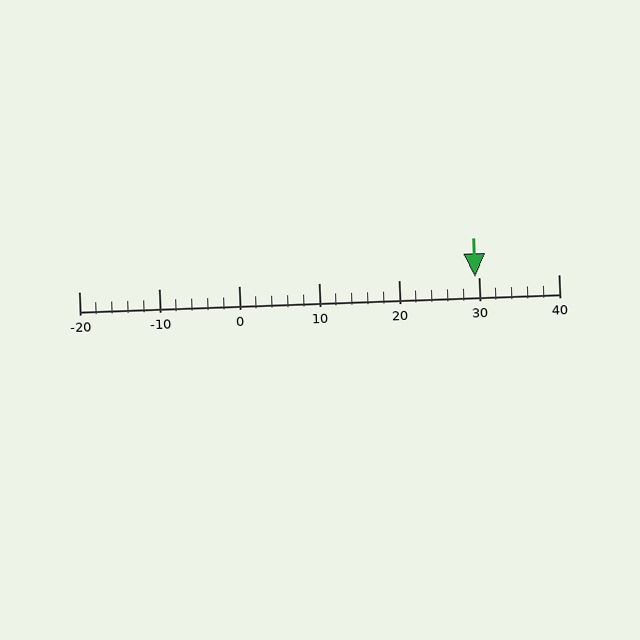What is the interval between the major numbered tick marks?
The major tick marks are spaced 10 units apart.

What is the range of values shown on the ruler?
The ruler shows values from -20 to 40.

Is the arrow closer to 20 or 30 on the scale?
The arrow is closer to 30.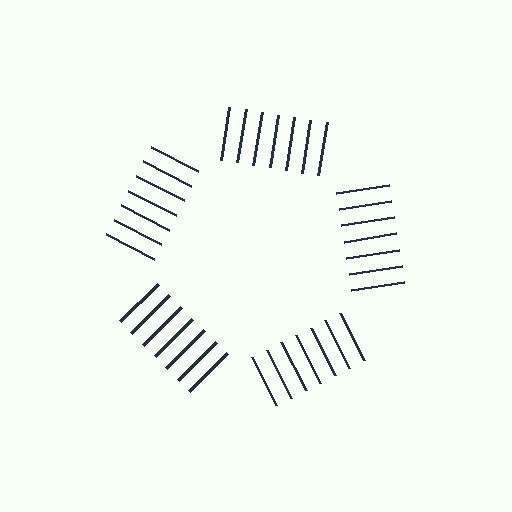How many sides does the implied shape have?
5 sides — the line-ends trace a pentagon.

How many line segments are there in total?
35 — 7 along each of the 5 edges.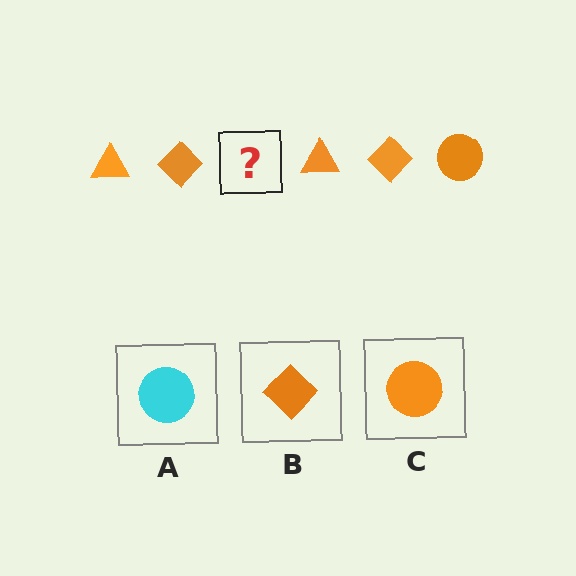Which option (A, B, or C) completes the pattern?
C.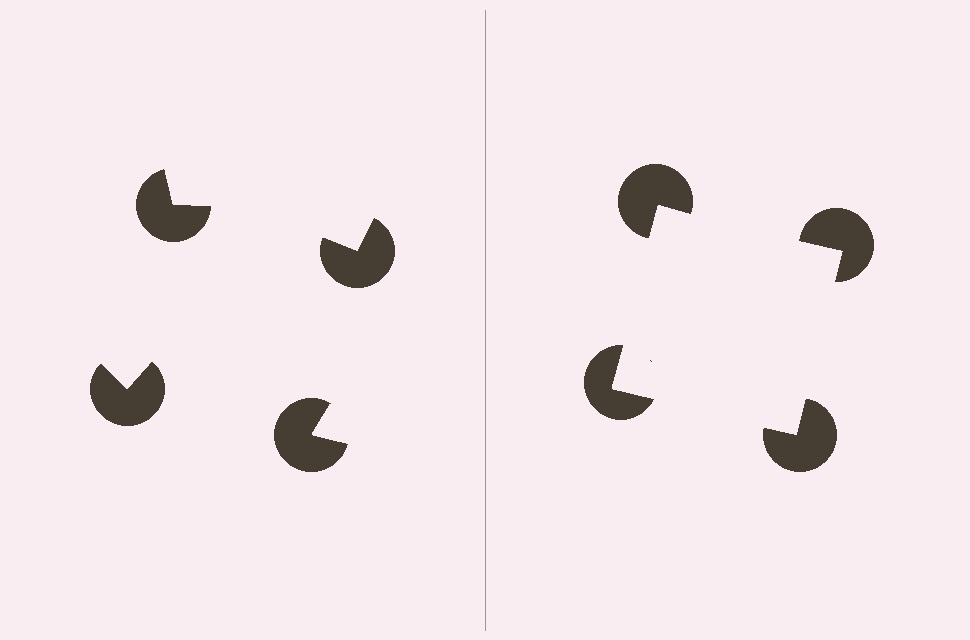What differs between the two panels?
The pac-man discs are positioned identically on both sides; only the wedge orientations differ. On the right they align to a square; on the left they are misaligned.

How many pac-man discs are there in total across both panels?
8 — 4 on each side.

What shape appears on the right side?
An illusory square.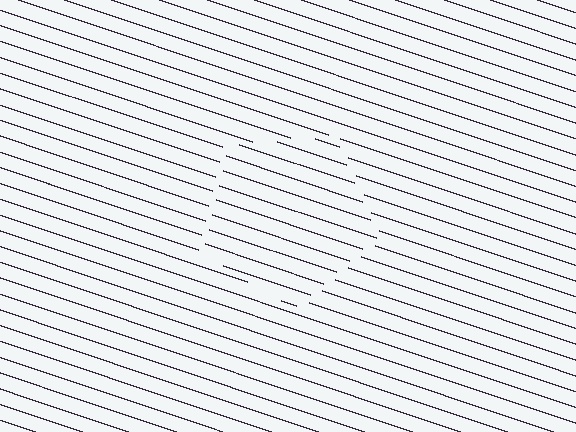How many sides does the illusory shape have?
5 sides — the line-ends trace a pentagon.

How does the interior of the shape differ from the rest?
The interior of the shape contains the same grating, shifted by half a period — the contour is defined by the phase discontinuity where line-ends from the inner and outer gratings abut.